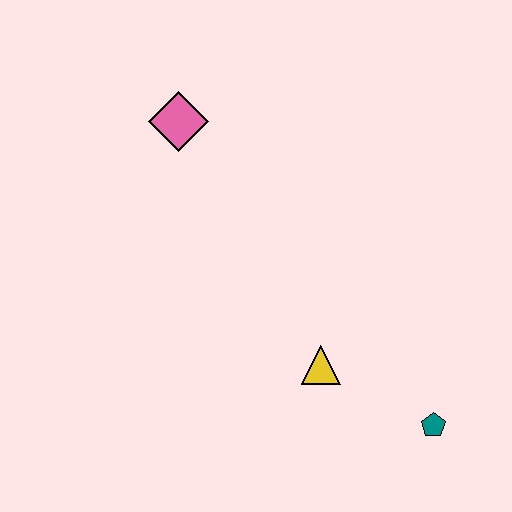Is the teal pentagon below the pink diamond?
Yes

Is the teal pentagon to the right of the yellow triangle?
Yes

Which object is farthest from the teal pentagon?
The pink diamond is farthest from the teal pentagon.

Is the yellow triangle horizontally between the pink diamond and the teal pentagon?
Yes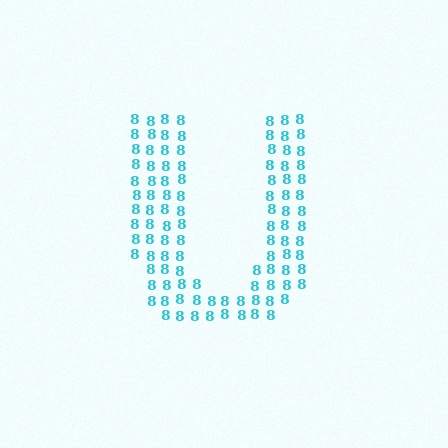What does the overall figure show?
The overall figure shows the letter U.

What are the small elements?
The small elements are digit 8's.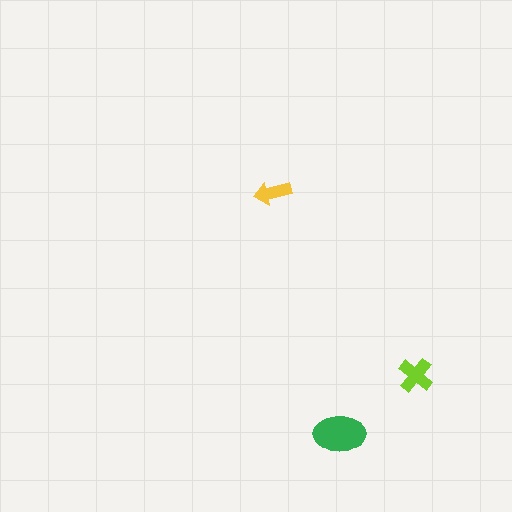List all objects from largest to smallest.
The green ellipse, the lime cross, the yellow arrow.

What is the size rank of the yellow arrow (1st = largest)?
3rd.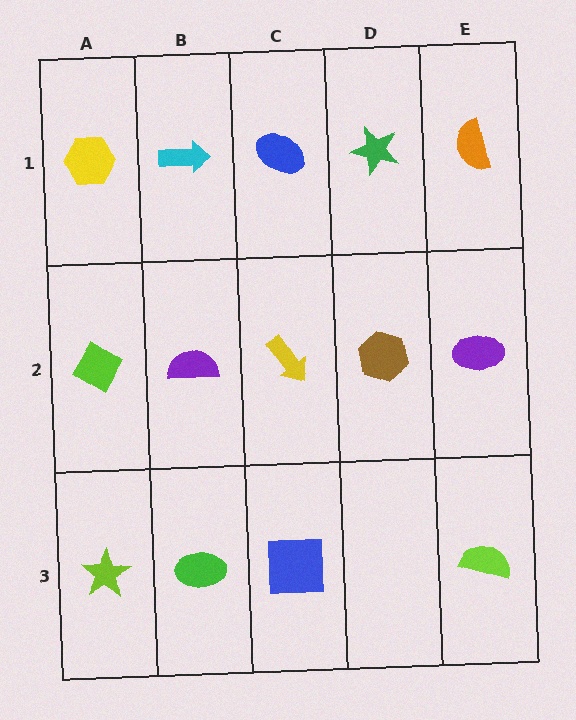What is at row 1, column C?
A blue ellipse.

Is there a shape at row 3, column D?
No, that cell is empty.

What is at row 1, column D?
A green star.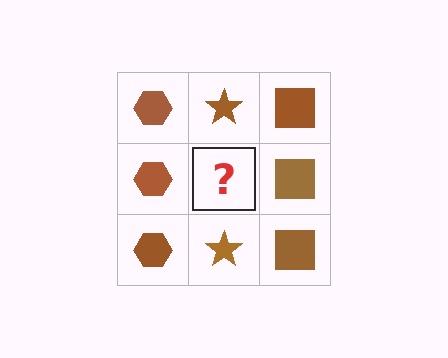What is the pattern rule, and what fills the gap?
The rule is that each column has a consistent shape. The gap should be filled with a brown star.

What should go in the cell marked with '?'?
The missing cell should contain a brown star.